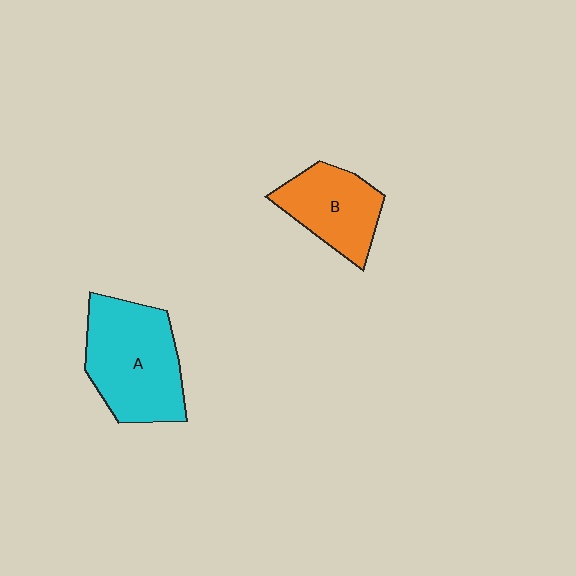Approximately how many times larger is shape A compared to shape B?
Approximately 1.5 times.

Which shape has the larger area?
Shape A (cyan).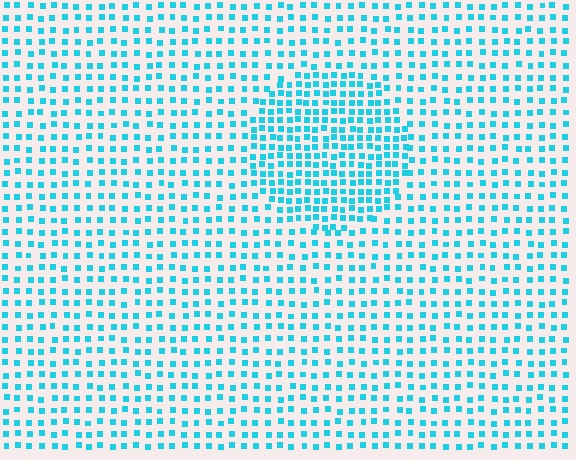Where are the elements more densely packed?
The elements are more densely packed inside the circle boundary.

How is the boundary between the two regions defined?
The boundary is defined by a change in element density (approximately 1.8x ratio). All elements are the same color, size, and shape.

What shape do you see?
I see a circle.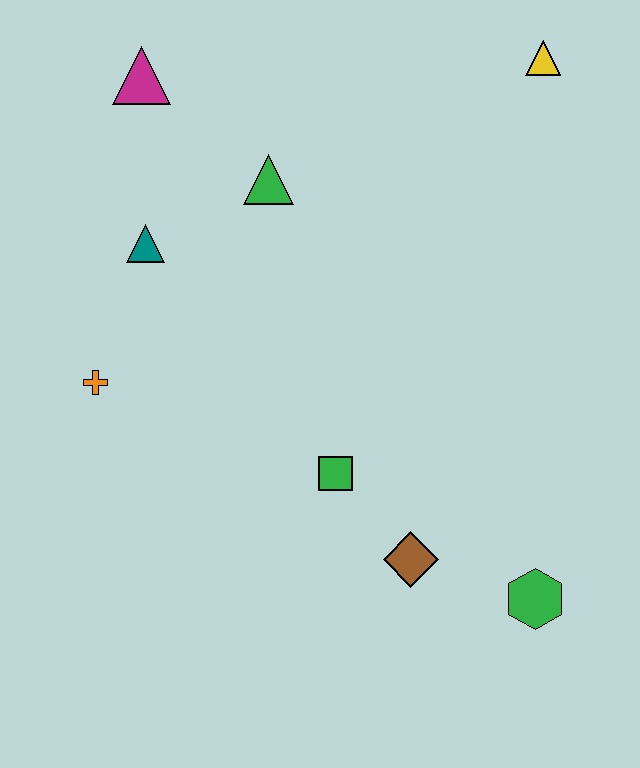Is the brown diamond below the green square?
Yes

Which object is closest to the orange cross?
The teal triangle is closest to the orange cross.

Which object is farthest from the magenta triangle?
The green hexagon is farthest from the magenta triangle.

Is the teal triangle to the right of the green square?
No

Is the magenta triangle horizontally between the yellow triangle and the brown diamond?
No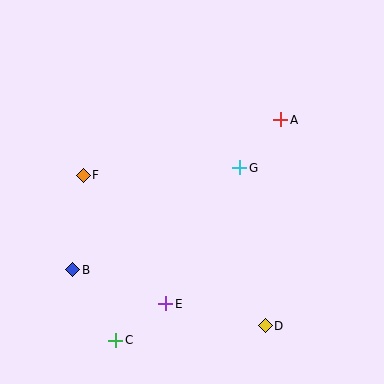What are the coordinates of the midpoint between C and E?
The midpoint between C and E is at (141, 322).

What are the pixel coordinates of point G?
Point G is at (240, 168).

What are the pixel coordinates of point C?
Point C is at (116, 340).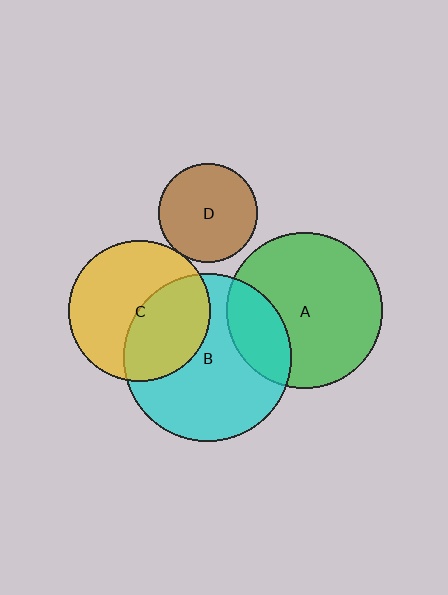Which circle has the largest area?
Circle B (cyan).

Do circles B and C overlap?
Yes.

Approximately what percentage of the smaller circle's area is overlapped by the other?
Approximately 40%.